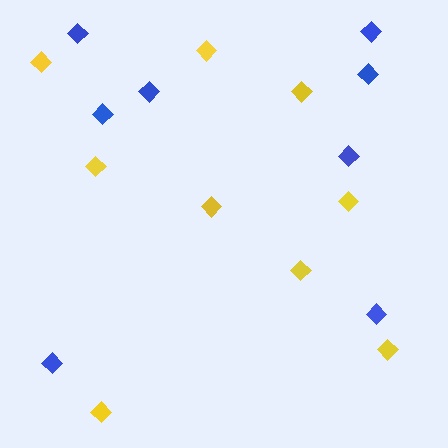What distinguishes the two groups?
There are 2 groups: one group of blue diamonds (8) and one group of yellow diamonds (9).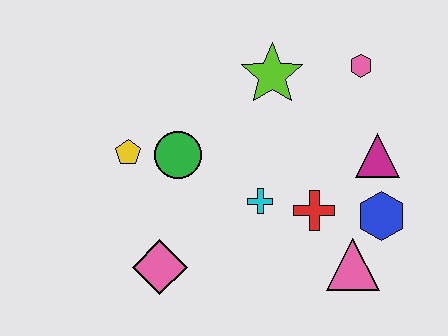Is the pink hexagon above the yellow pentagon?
Yes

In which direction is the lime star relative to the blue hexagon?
The lime star is above the blue hexagon.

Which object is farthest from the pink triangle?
The yellow pentagon is farthest from the pink triangle.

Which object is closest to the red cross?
The cyan cross is closest to the red cross.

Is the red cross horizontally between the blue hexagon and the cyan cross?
Yes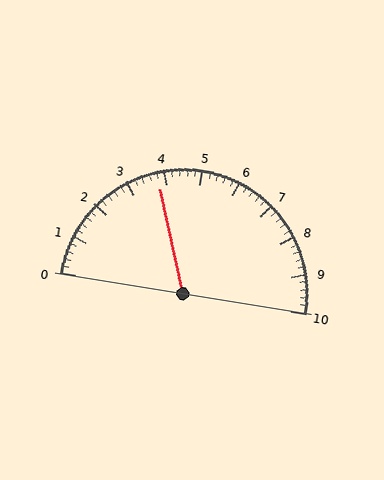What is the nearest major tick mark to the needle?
The nearest major tick mark is 4.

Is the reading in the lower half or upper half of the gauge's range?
The reading is in the lower half of the range (0 to 10).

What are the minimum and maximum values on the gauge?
The gauge ranges from 0 to 10.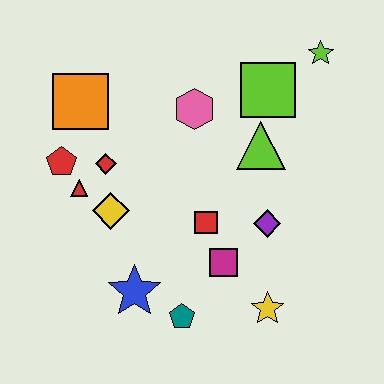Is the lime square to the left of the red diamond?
No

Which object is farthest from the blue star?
The lime star is farthest from the blue star.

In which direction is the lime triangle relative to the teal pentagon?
The lime triangle is above the teal pentagon.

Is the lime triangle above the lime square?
No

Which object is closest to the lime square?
The lime triangle is closest to the lime square.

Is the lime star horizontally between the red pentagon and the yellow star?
No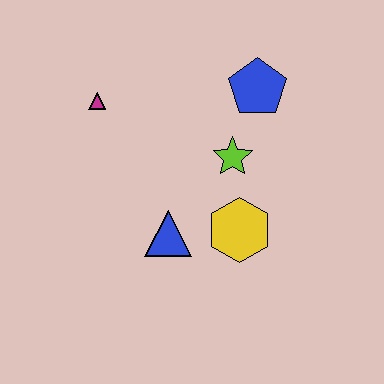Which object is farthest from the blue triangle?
The blue pentagon is farthest from the blue triangle.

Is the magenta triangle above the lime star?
Yes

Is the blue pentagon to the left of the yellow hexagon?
No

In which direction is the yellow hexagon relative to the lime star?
The yellow hexagon is below the lime star.